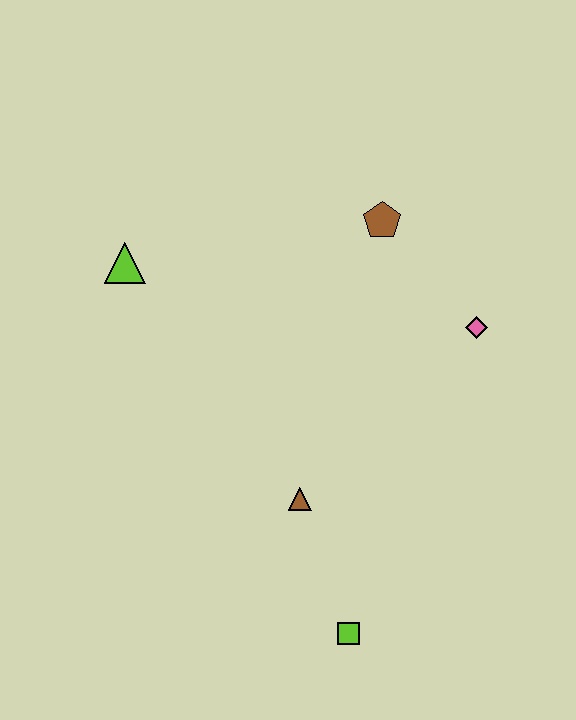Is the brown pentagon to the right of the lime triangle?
Yes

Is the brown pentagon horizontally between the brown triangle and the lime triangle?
No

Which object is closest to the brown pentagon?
The pink diamond is closest to the brown pentagon.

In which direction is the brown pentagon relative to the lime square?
The brown pentagon is above the lime square.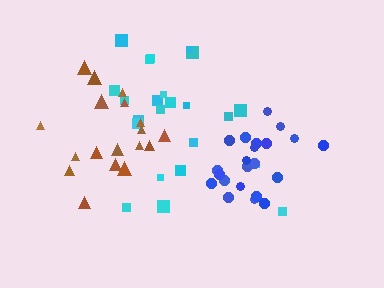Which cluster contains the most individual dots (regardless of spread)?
Cyan (23).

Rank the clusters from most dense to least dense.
blue, brown, cyan.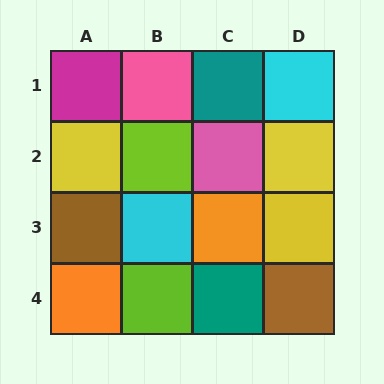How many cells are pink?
2 cells are pink.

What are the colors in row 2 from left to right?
Yellow, lime, pink, yellow.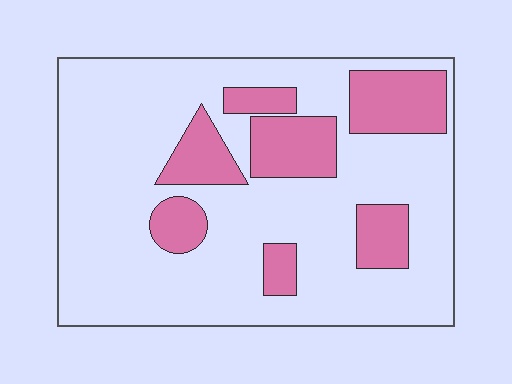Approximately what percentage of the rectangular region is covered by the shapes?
Approximately 25%.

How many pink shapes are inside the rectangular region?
7.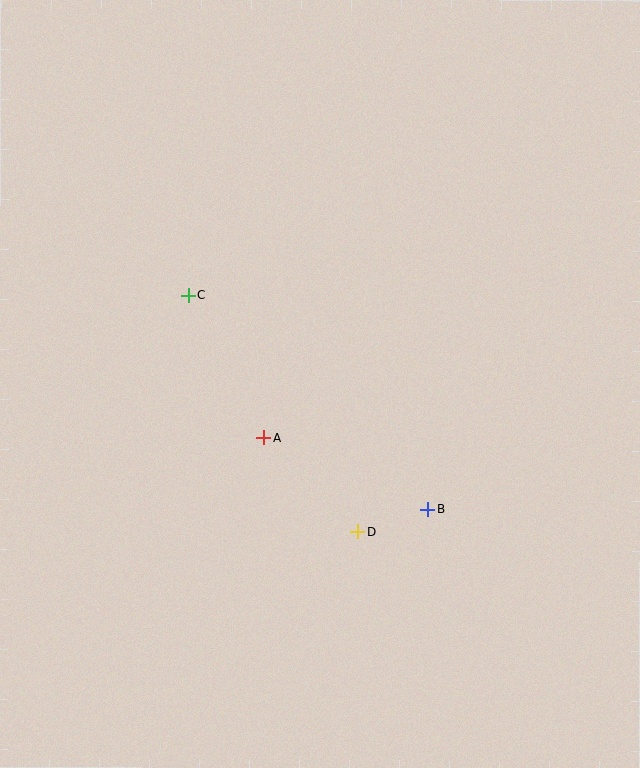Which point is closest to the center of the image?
Point A at (263, 438) is closest to the center.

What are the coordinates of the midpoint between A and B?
The midpoint between A and B is at (345, 473).